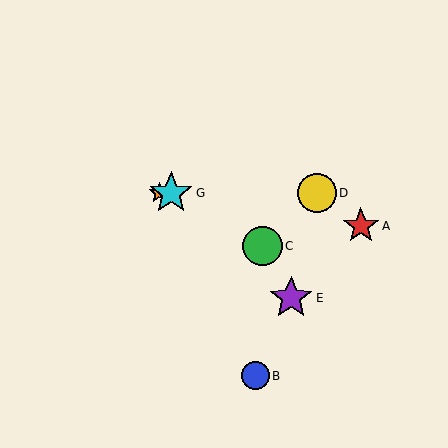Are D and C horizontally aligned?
No, D is at y≈193 and C is at y≈246.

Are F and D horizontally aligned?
Yes, both are at y≈193.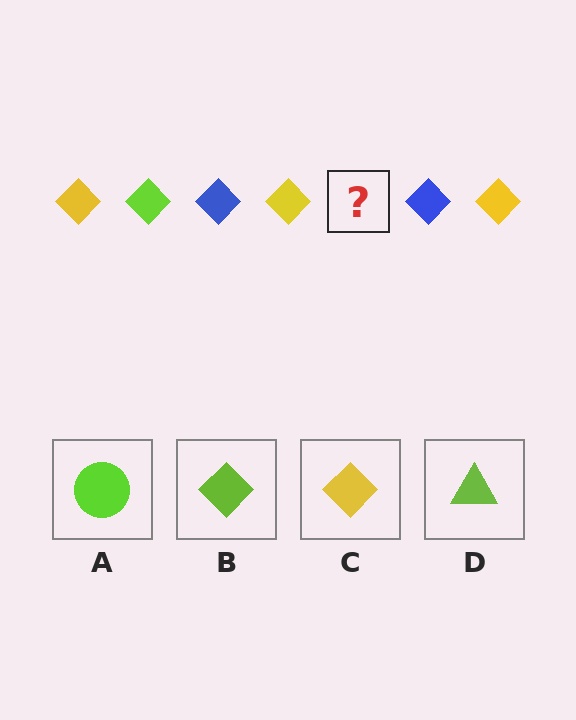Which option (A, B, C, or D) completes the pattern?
B.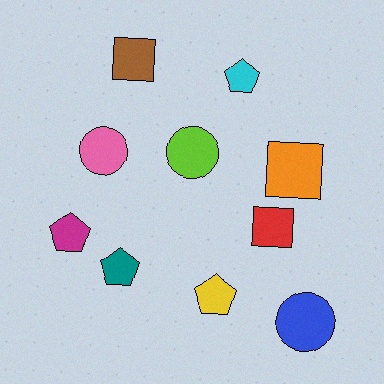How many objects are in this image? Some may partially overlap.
There are 10 objects.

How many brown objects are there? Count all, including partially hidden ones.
There is 1 brown object.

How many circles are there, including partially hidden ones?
There are 3 circles.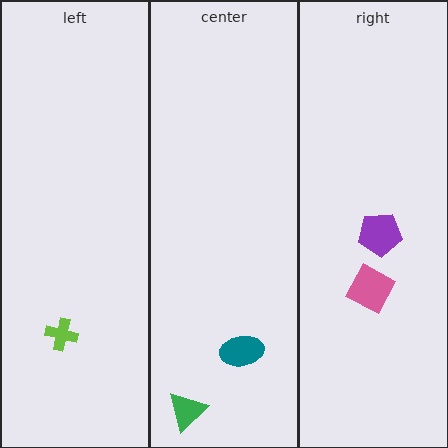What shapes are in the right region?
The pink diamond, the purple pentagon.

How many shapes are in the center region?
2.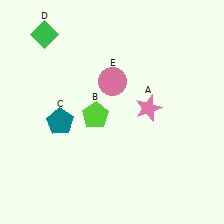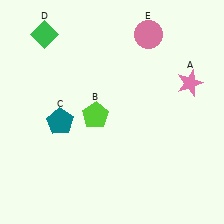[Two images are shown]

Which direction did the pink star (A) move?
The pink star (A) moved right.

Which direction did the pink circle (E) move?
The pink circle (E) moved up.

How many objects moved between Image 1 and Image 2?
2 objects moved between the two images.